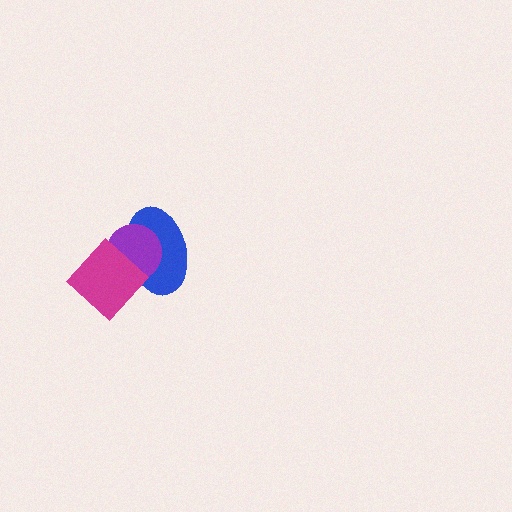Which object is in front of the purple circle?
The magenta diamond is in front of the purple circle.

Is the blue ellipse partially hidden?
Yes, it is partially covered by another shape.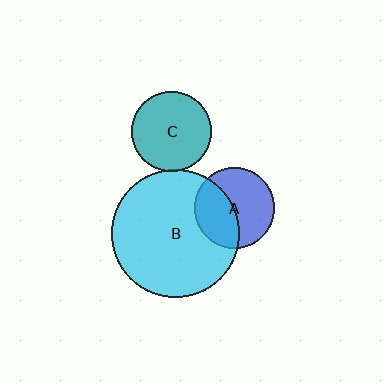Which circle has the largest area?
Circle B (cyan).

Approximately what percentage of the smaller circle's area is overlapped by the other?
Approximately 5%.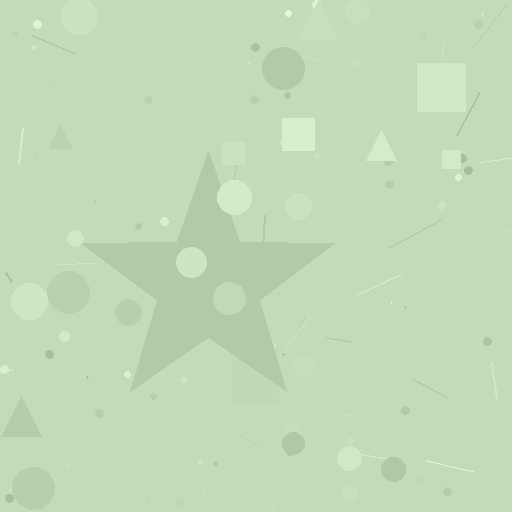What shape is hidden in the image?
A star is hidden in the image.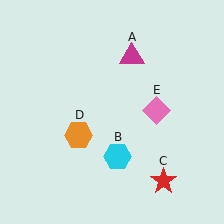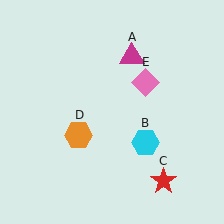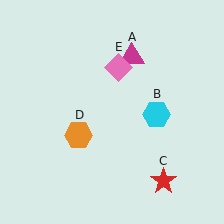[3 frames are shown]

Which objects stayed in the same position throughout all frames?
Magenta triangle (object A) and red star (object C) and orange hexagon (object D) remained stationary.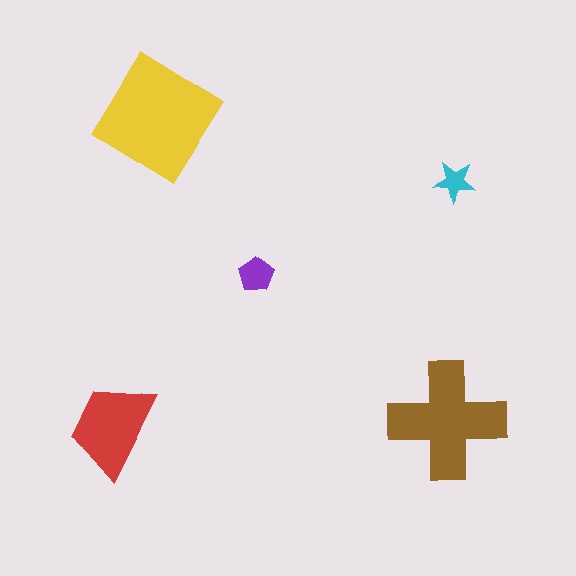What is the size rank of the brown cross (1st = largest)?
2nd.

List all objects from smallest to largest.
The cyan star, the purple pentagon, the red trapezoid, the brown cross, the yellow diamond.